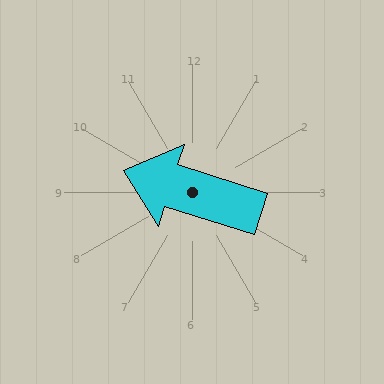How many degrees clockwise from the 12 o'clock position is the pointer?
Approximately 288 degrees.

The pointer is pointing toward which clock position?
Roughly 10 o'clock.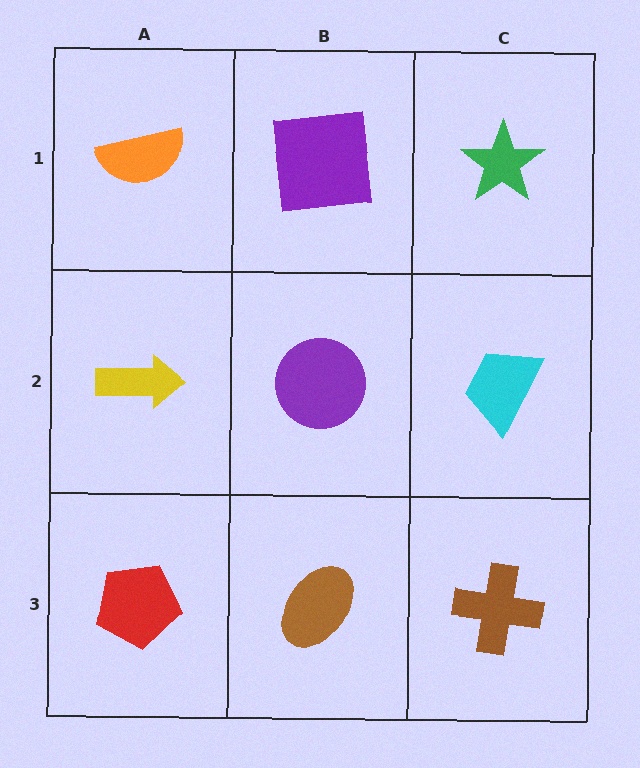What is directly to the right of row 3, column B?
A brown cross.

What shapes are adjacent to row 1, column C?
A cyan trapezoid (row 2, column C), a purple square (row 1, column B).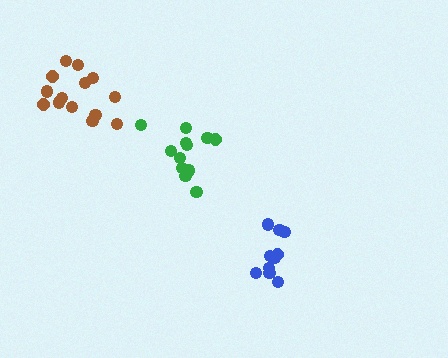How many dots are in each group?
Group 1: 14 dots, Group 2: 10 dots, Group 3: 12 dots (36 total).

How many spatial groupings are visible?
There are 3 spatial groupings.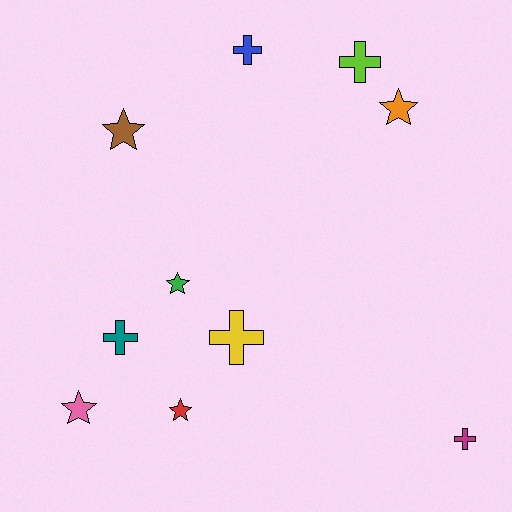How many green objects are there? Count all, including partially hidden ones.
There is 1 green object.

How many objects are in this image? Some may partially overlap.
There are 10 objects.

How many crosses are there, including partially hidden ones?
There are 5 crosses.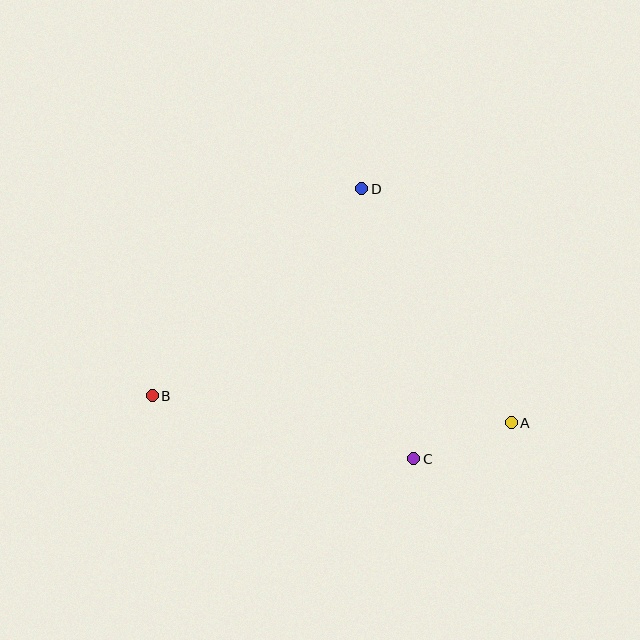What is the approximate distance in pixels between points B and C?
The distance between B and C is approximately 269 pixels.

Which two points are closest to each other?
Points A and C are closest to each other.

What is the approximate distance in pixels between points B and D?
The distance between B and D is approximately 295 pixels.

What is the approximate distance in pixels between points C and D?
The distance between C and D is approximately 275 pixels.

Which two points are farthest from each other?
Points A and B are farthest from each other.